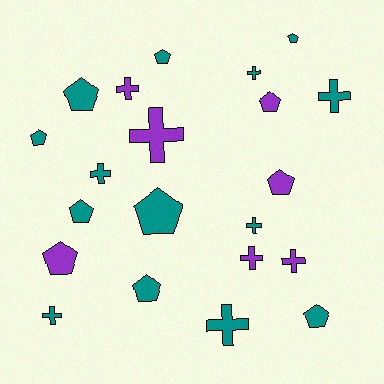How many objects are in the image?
There are 21 objects.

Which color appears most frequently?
Teal, with 14 objects.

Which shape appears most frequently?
Pentagon, with 11 objects.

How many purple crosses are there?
There are 4 purple crosses.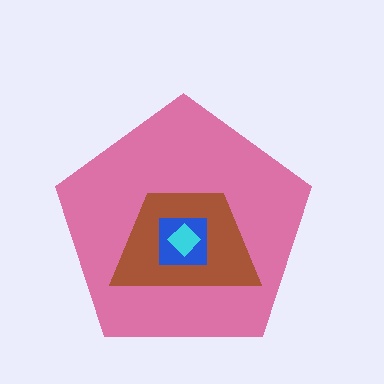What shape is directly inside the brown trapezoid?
The blue square.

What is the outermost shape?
The pink pentagon.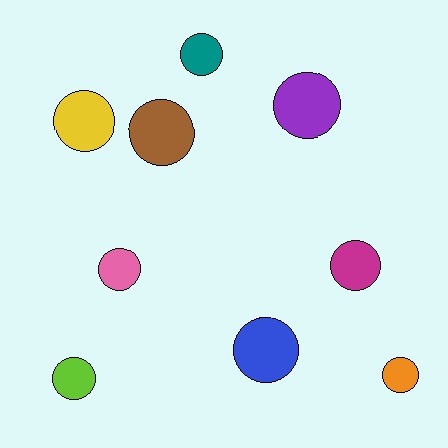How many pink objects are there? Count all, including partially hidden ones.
There is 1 pink object.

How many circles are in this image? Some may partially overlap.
There are 9 circles.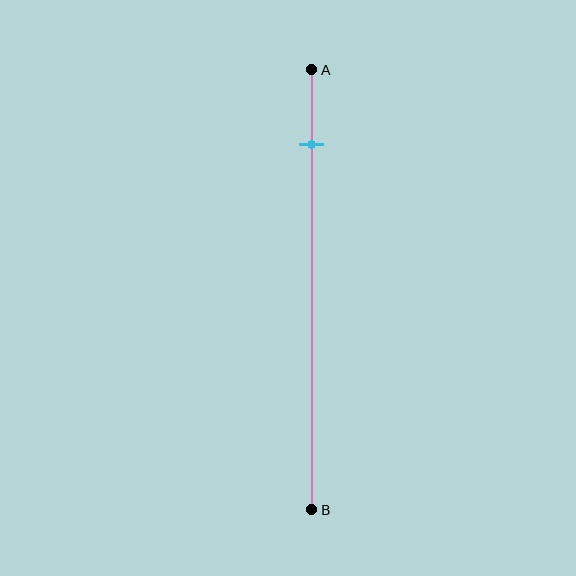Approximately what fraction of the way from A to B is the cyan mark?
The cyan mark is approximately 15% of the way from A to B.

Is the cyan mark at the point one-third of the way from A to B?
No, the mark is at about 15% from A, not at the 33% one-third point.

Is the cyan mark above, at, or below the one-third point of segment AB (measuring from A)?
The cyan mark is above the one-third point of segment AB.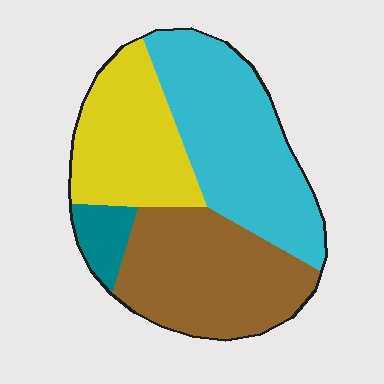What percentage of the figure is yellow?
Yellow takes up about one quarter (1/4) of the figure.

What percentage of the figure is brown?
Brown takes up about one third (1/3) of the figure.